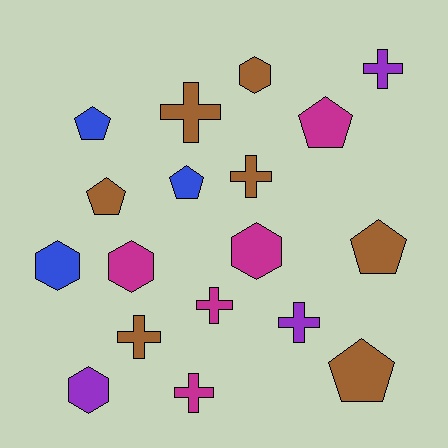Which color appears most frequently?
Brown, with 7 objects.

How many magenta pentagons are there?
There is 1 magenta pentagon.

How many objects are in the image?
There are 18 objects.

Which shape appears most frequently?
Cross, with 7 objects.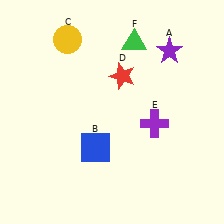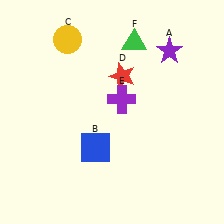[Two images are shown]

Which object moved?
The purple cross (E) moved left.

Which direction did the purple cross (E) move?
The purple cross (E) moved left.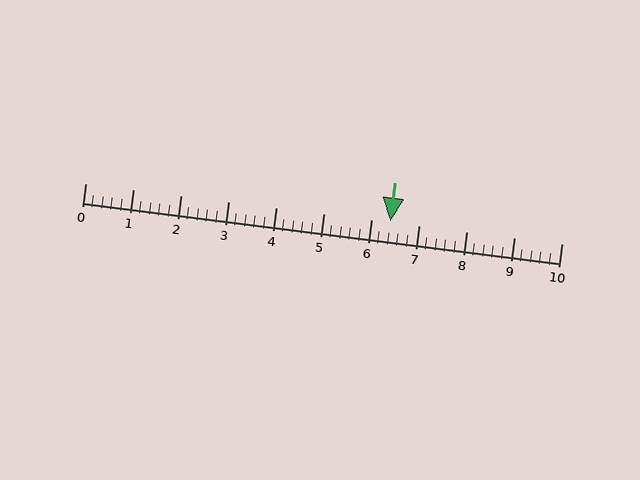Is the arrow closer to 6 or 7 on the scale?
The arrow is closer to 6.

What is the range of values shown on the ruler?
The ruler shows values from 0 to 10.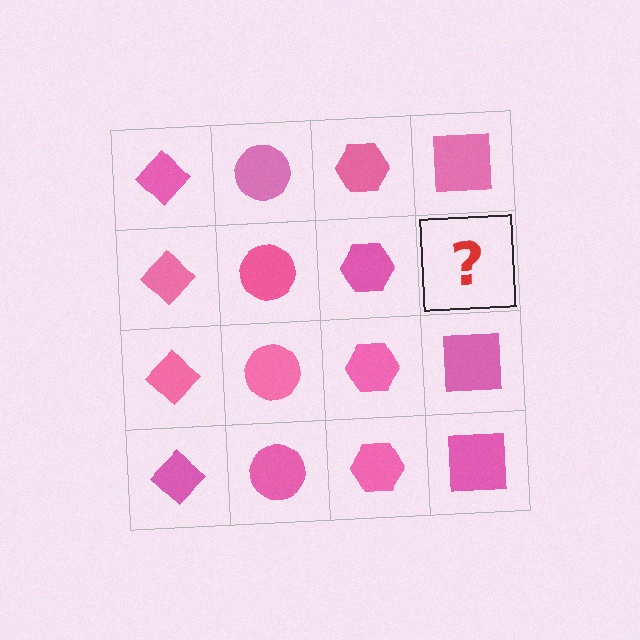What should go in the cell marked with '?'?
The missing cell should contain a pink square.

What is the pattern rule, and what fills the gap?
The rule is that each column has a consistent shape. The gap should be filled with a pink square.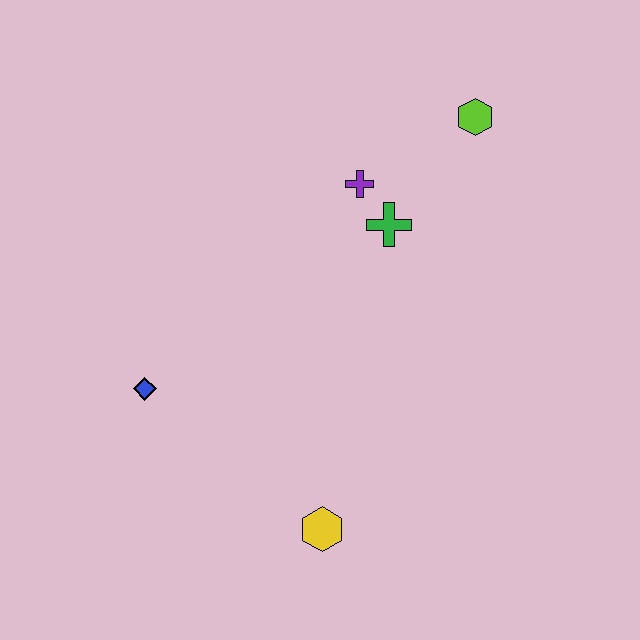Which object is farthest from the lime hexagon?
The yellow hexagon is farthest from the lime hexagon.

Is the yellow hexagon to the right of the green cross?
No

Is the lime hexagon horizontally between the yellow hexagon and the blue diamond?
No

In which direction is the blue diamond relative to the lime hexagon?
The blue diamond is to the left of the lime hexagon.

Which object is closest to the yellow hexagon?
The blue diamond is closest to the yellow hexagon.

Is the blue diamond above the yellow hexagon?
Yes